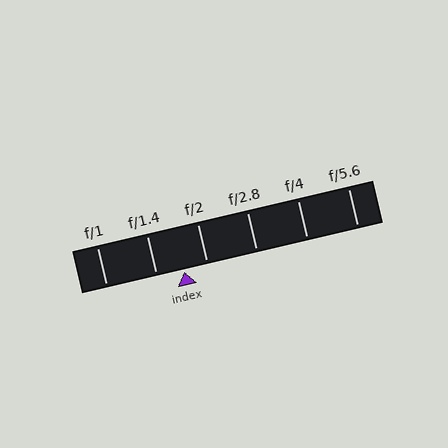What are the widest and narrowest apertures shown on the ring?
The widest aperture shown is f/1 and the narrowest is f/5.6.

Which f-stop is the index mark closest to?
The index mark is closest to f/2.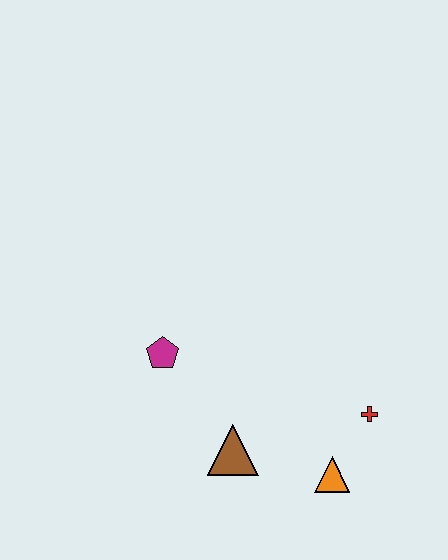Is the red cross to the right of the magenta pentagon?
Yes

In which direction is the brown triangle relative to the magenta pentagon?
The brown triangle is below the magenta pentagon.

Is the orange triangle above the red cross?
No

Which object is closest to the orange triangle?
The red cross is closest to the orange triangle.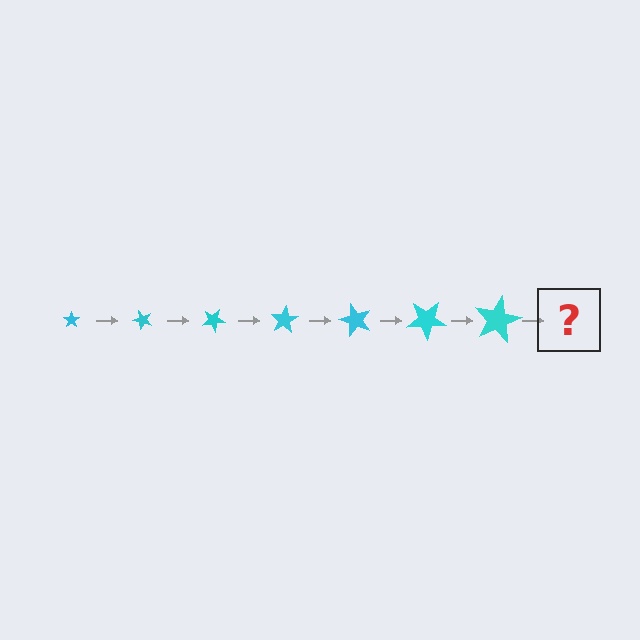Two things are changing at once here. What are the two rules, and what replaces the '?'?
The two rules are that the star grows larger each step and it rotates 50 degrees each step. The '?' should be a star, larger than the previous one and rotated 350 degrees from the start.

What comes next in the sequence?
The next element should be a star, larger than the previous one and rotated 350 degrees from the start.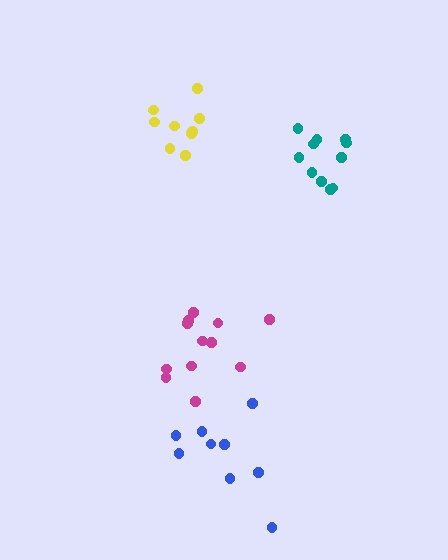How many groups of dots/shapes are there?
There are 4 groups.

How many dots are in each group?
Group 1: 9 dots, Group 2: 11 dots, Group 3: 12 dots, Group 4: 9 dots (41 total).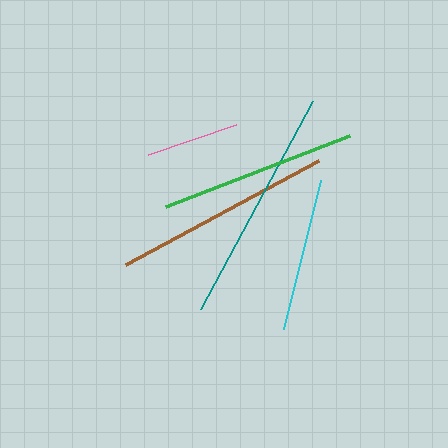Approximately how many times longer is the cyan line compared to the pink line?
The cyan line is approximately 1.7 times the length of the pink line.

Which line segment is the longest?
The teal line is the longest at approximately 237 pixels.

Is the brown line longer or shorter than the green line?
The brown line is longer than the green line.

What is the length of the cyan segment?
The cyan segment is approximately 153 pixels long.